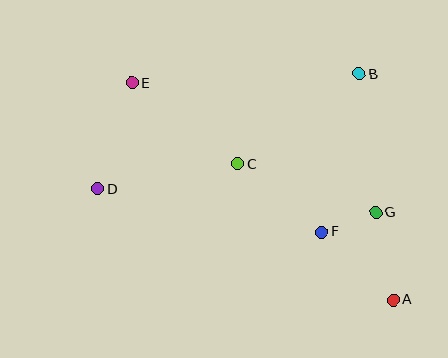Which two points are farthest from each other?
Points A and E are farthest from each other.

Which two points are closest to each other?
Points F and G are closest to each other.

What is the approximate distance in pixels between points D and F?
The distance between D and F is approximately 228 pixels.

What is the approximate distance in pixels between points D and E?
The distance between D and E is approximately 111 pixels.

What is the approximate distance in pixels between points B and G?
The distance between B and G is approximately 139 pixels.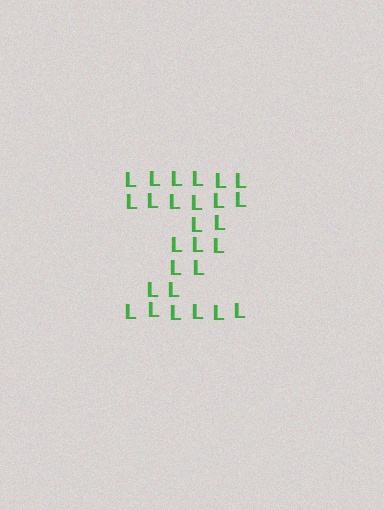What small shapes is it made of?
It is made of small letter L's.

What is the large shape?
The large shape is the letter Z.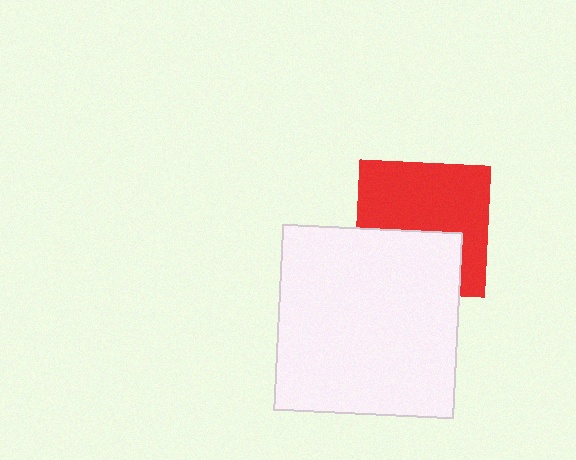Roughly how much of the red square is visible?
About half of it is visible (roughly 60%).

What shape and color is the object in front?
The object in front is a white rectangle.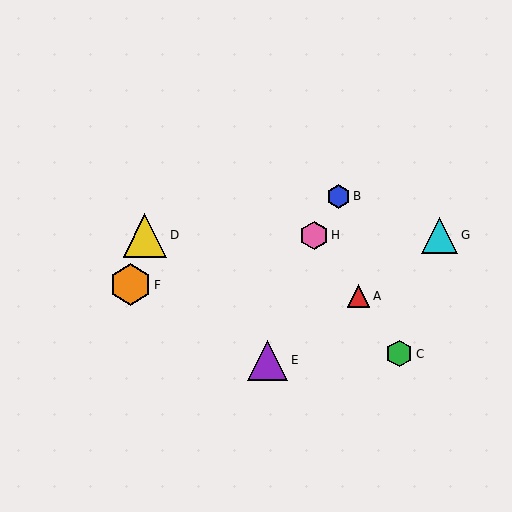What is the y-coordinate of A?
Object A is at y≈296.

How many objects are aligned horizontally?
3 objects (D, G, H) are aligned horizontally.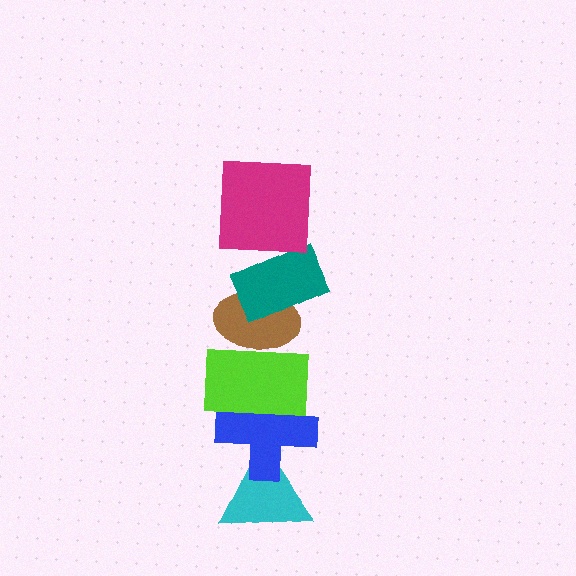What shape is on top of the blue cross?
The lime rectangle is on top of the blue cross.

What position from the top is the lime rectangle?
The lime rectangle is 4th from the top.